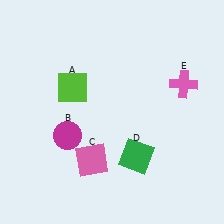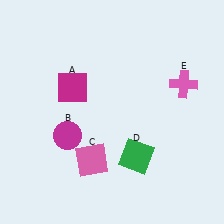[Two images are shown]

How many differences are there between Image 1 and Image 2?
There is 1 difference between the two images.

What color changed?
The square (A) changed from lime in Image 1 to magenta in Image 2.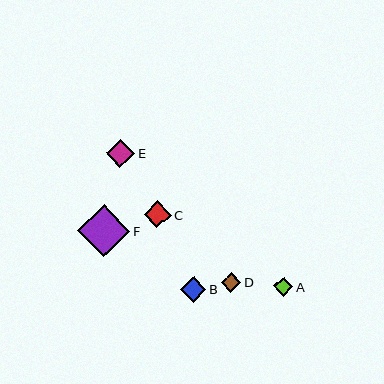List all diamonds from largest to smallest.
From largest to smallest: F, E, C, B, D, A.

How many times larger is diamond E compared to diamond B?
Diamond E is approximately 1.1 times the size of diamond B.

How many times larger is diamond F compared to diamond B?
Diamond F is approximately 2.1 times the size of diamond B.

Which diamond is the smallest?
Diamond A is the smallest with a size of approximately 19 pixels.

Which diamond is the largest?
Diamond F is the largest with a size of approximately 53 pixels.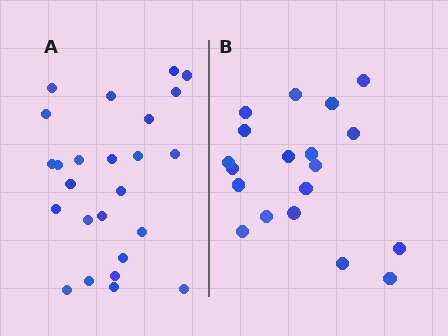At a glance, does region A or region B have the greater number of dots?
Region A (the left region) has more dots.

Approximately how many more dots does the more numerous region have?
Region A has about 6 more dots than region B.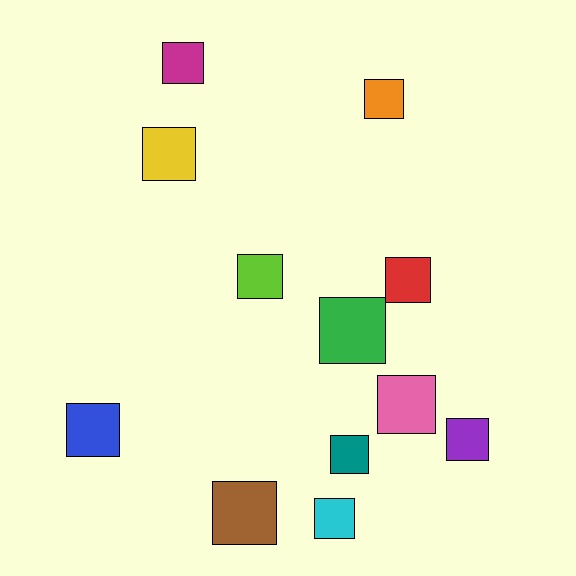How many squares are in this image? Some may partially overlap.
There are 12 squares.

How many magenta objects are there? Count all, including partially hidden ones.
There is 1 magenta object.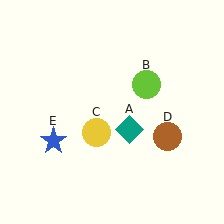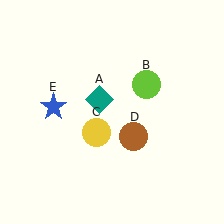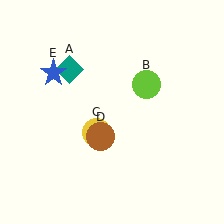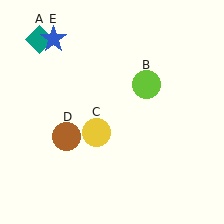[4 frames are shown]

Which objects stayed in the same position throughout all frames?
Lime circle (object B) and yellow circle (object C) remained stationary.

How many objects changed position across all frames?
3 objects changed position: teal diamond (object A), brown circle (object D), blue star (object E).